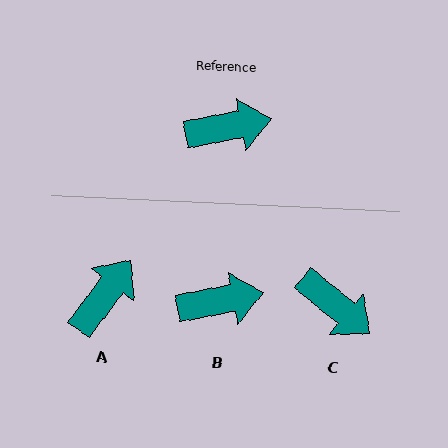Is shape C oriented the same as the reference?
No, it is off by about 50 degrees.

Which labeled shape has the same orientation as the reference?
B.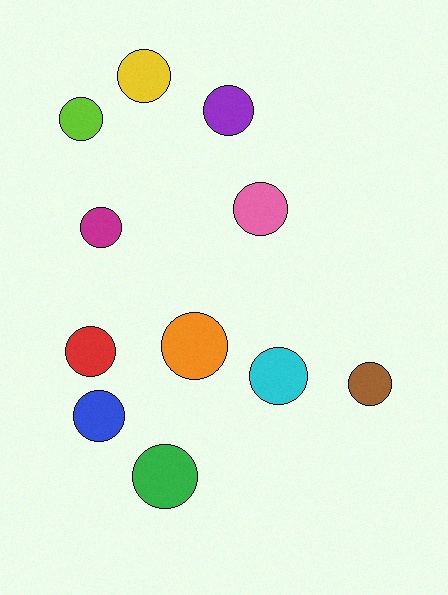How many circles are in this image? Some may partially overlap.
There are 11 circles.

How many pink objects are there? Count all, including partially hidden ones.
There is 1 pink object.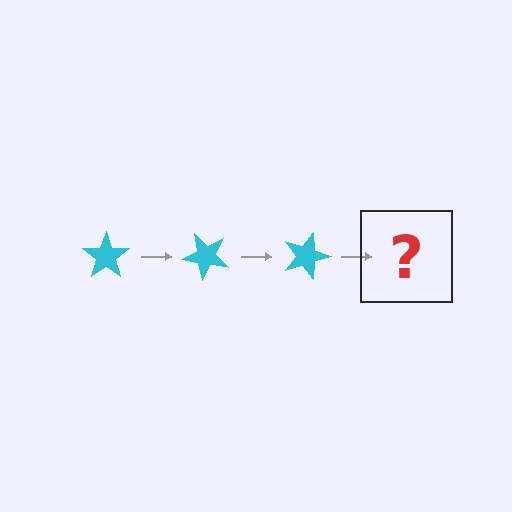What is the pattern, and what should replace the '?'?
The pattern is that the star rotates 45 degrees each step. The '?' should be a cyan star rotated 135 degrees.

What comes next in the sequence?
The next element should be a cyan star rotated 135 degrees.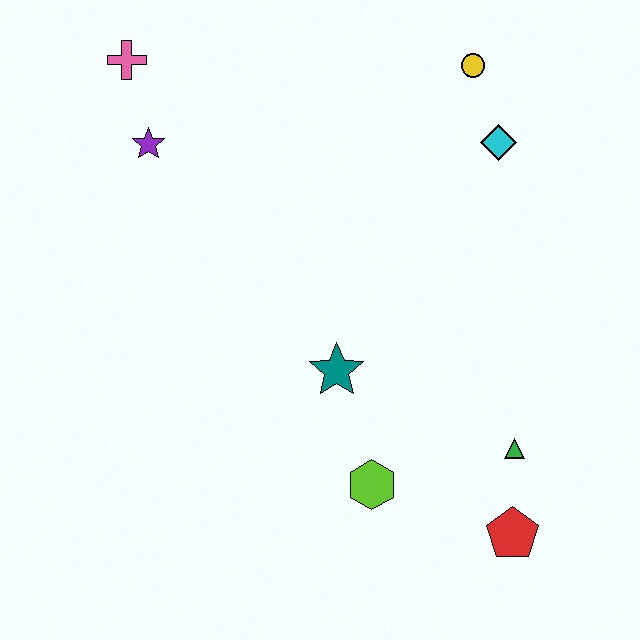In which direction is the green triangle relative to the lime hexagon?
The green triangle is to the right of the lime hexagon.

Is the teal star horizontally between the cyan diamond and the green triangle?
No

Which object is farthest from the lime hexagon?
The pink cross is farthest from the lime hexagon.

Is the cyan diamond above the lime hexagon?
Yes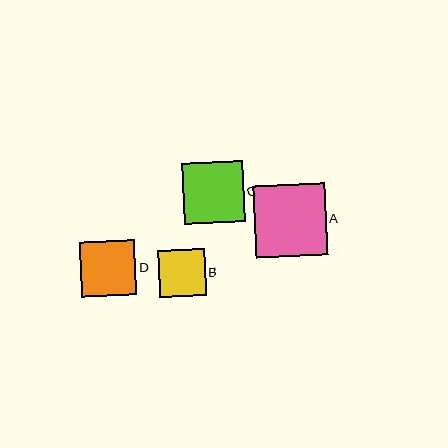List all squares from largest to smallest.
From largest to smallest: A, C, D, B.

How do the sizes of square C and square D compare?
Square C and square D are approximately the same size.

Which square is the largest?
Square A is the largest with a size of approximately 72 pixels.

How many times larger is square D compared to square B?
Square D is approximately 1.2 times the size of square B.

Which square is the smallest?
Square B is the smallest with a size of approximately 47 pixels.